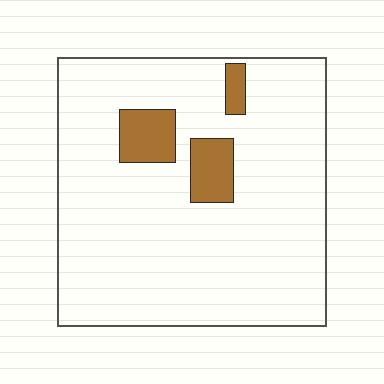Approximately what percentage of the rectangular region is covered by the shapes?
Approximately 10%.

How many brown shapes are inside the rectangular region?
3.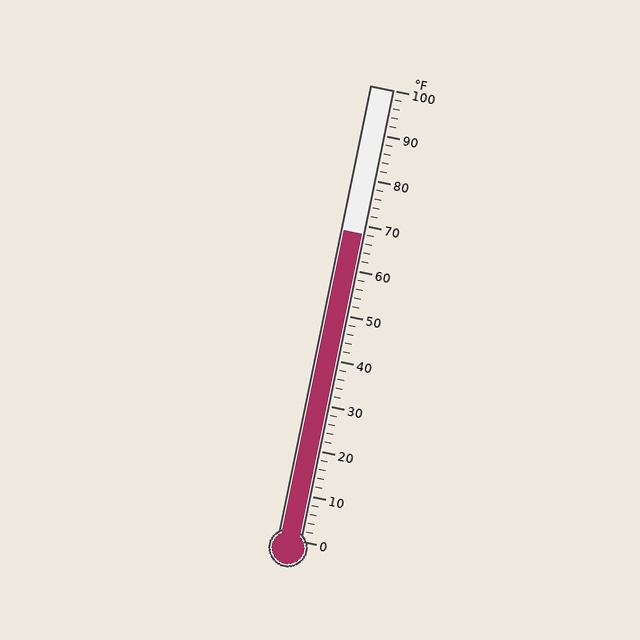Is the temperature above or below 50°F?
The temperature is above 50°F.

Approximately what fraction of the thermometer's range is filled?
The thermometer is filled to approximately 70% of its range.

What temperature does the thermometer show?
The thermometer shows approximately 68°F.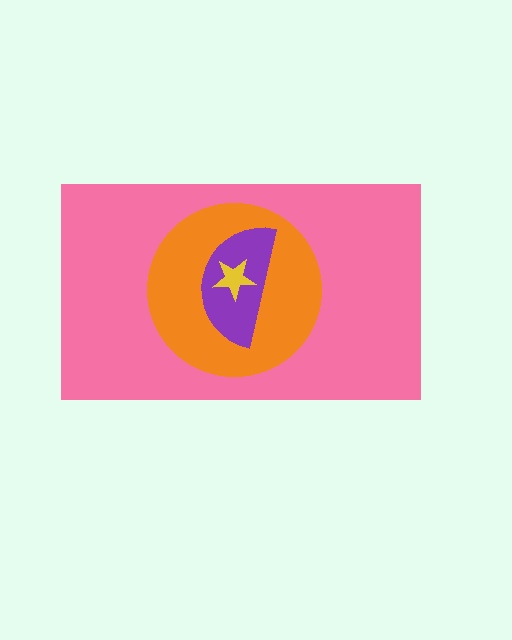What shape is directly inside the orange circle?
The purple semicircle.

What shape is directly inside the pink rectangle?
The orange circle.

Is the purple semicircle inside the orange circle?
Yes.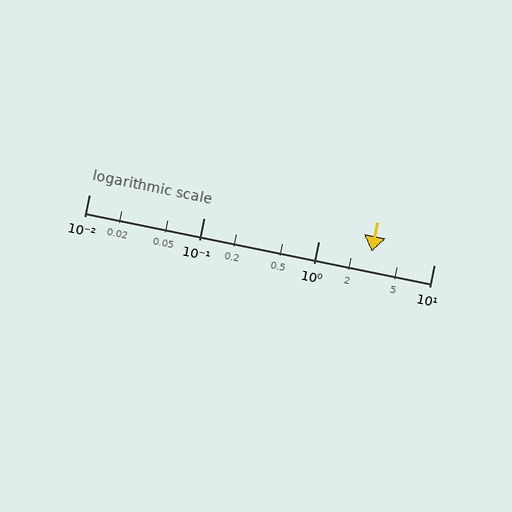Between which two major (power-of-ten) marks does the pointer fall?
The pointer is between 1 and 10.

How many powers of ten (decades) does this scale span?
The scale spans 3 decades, from 0.01 to 10.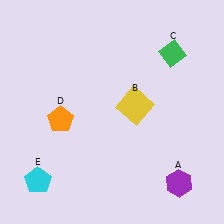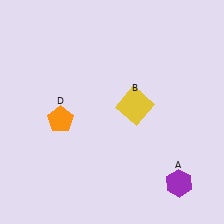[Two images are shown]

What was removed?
The green diamond (C), the cyan pentagon (E) were removed in Image 2.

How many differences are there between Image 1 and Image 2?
There are 2 differences between the two images.